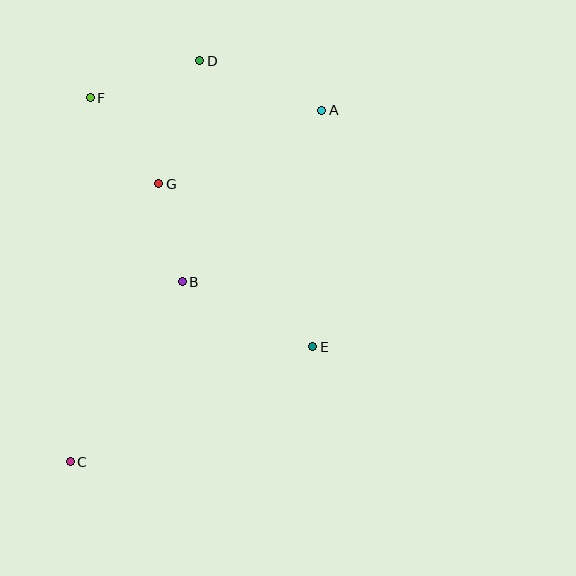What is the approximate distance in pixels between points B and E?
The distance between B and E is approximately 145 pixels.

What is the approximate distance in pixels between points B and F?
The distance between B and F is approximately 206 pixels.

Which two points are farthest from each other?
Points A and C are farthest from each other.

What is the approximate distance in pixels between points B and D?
The distance between B and D is approximately 222 pixels.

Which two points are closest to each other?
Points B and G are closest to each other.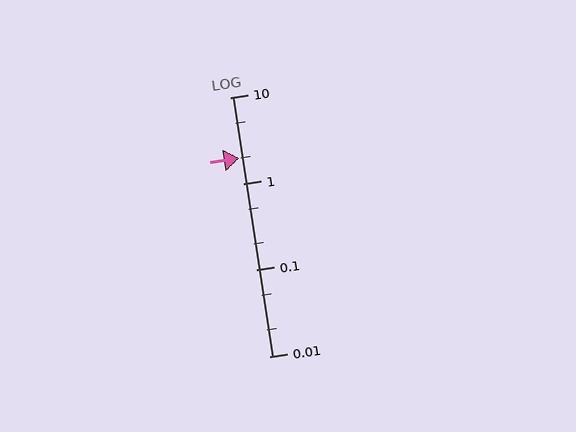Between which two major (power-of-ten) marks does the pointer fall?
The pointer is between 1 and 10.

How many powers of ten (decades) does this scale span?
The scale spans 3 decades, from 0.01 to 10.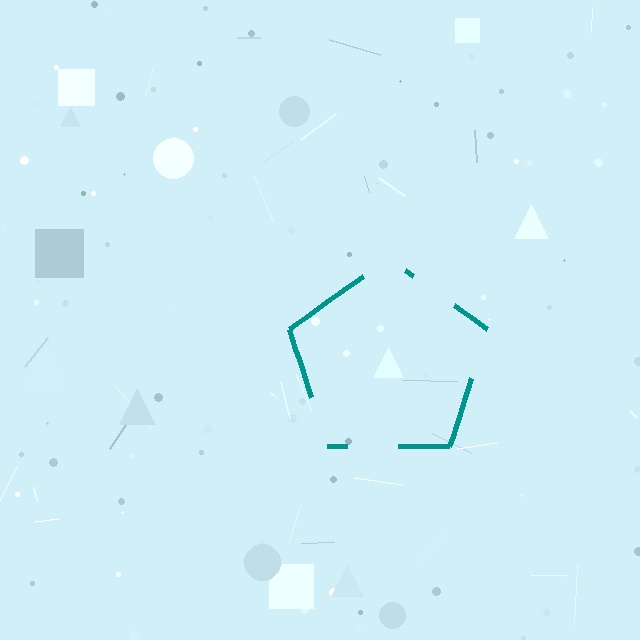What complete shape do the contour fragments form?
The contour fragments form a pentagon.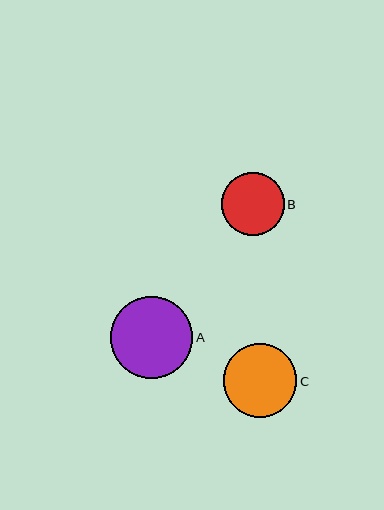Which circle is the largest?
Circle A is the largest with a size of approximately 82 pixels.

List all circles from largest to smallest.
From largest to smallest: A, C, B.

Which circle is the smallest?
Circle B is the smallest with a size of approximately 63 pixels.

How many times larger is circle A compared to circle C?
Circle A is approximately 1.1 times the size of circle C.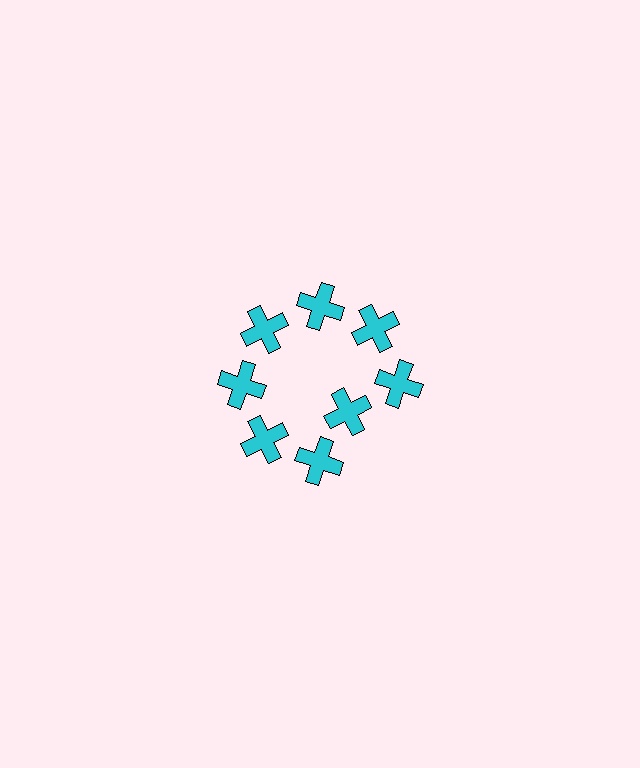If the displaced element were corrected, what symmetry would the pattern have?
It would have 8-fold rotational symmetry — the pattern would map onto itself every 45 degrees.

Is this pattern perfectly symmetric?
No. The 8 cyan crosses are arranged in a ring, but one element near the 4 o'clock position is pulled inward toward the center, breaking the 8-fold rotational symmetry.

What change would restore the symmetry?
The symmetry would be restored by moving it outward, back onto the ring so that all 8 crosses sit at equal angles and equal distance from the center.